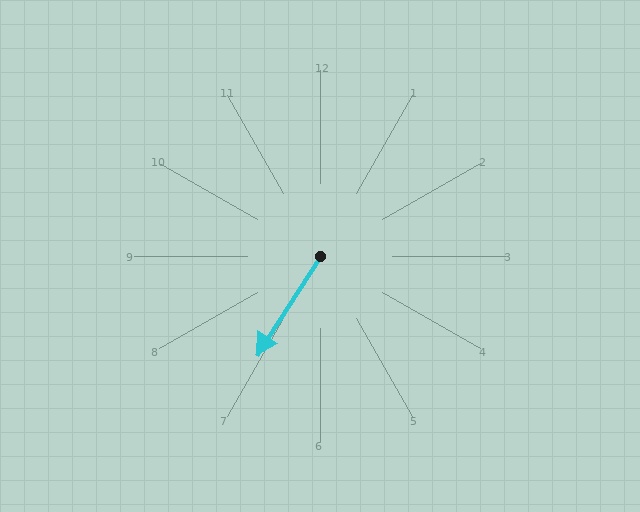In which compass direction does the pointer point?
Southwest.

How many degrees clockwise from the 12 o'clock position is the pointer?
Approximately 213 degrees.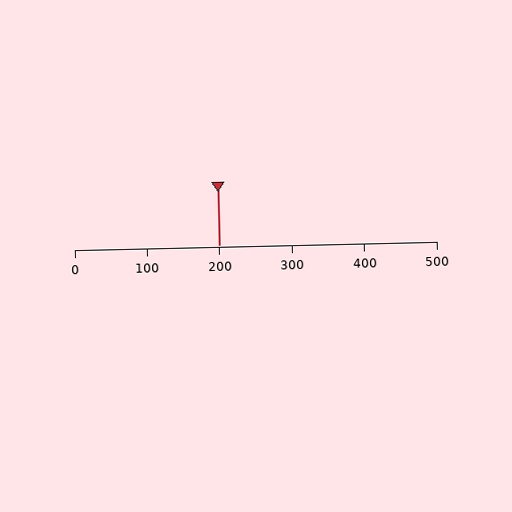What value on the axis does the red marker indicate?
The marker indicates approximately 200.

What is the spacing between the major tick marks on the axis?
The major ticks are spaced 100 apart.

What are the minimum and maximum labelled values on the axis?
The axis runs from 0 to 500.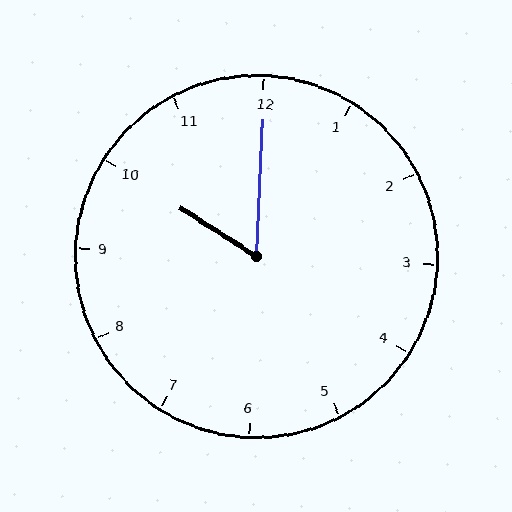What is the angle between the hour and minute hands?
Approximately 60 degrees.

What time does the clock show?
10:00.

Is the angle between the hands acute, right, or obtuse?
It is acute.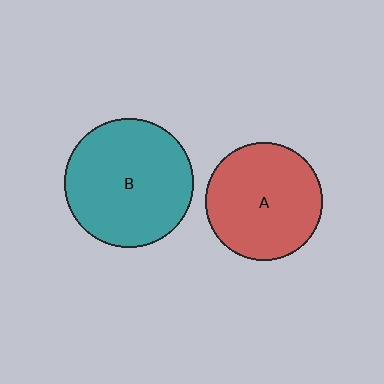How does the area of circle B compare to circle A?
Approximately 1.2 times.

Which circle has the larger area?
Circle B (teal).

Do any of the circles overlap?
No, none of the circles overlap.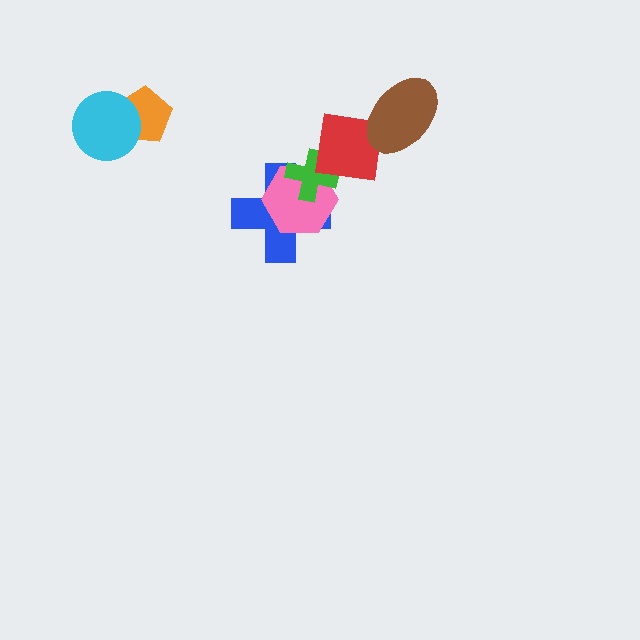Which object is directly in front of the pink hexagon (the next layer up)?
The green cross is directly in front of the pink hexagon.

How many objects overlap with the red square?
3 objects overlap with the red square.